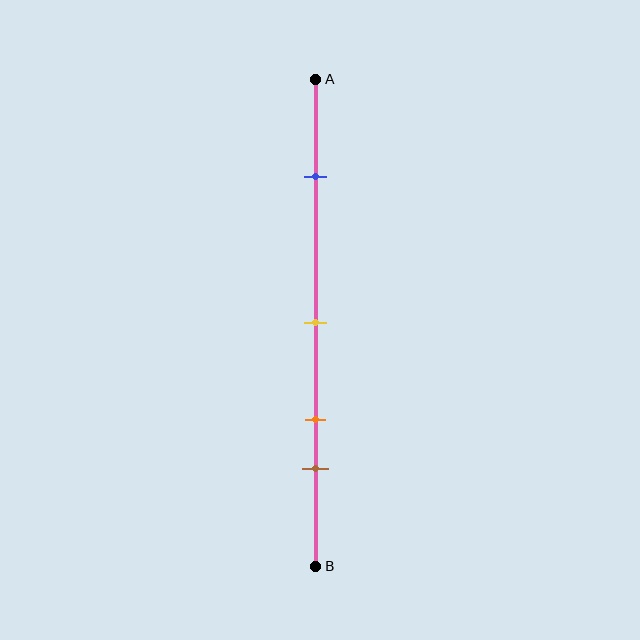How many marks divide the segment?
There are 4 marks dividing the segment.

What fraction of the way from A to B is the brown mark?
The brown mark is approximately 80% (0.8) of the way from A to B.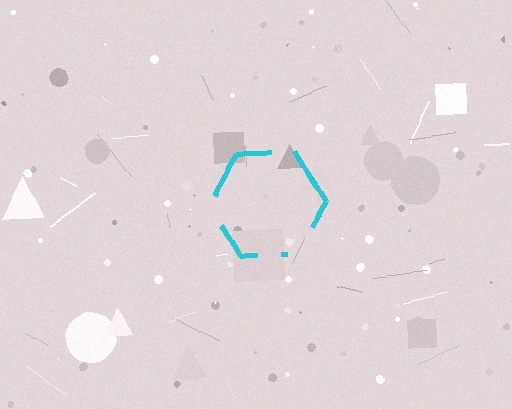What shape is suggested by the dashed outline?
The dashed outline suggests a hexagon.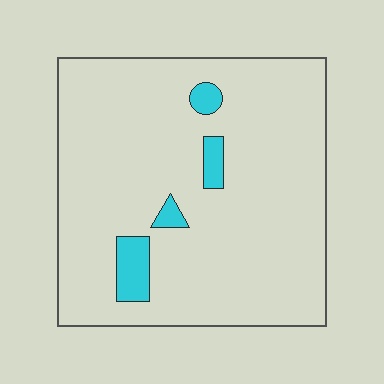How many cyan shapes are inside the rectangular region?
4.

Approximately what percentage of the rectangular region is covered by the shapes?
Approximately 5%.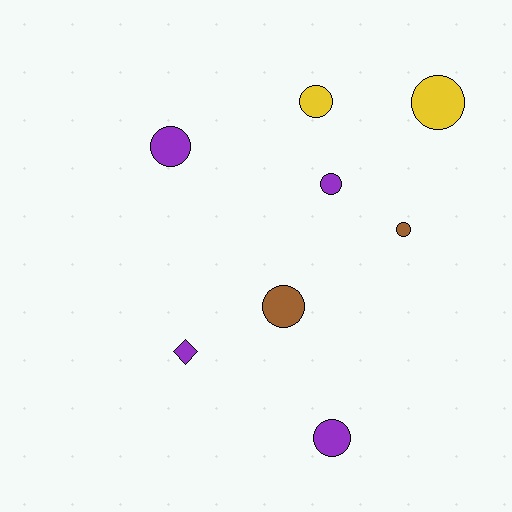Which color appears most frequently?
Purple, with 4 objects.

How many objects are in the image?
There are 8 objects.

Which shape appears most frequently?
Circle, with 7 objects.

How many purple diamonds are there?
There is 1 purple diamond.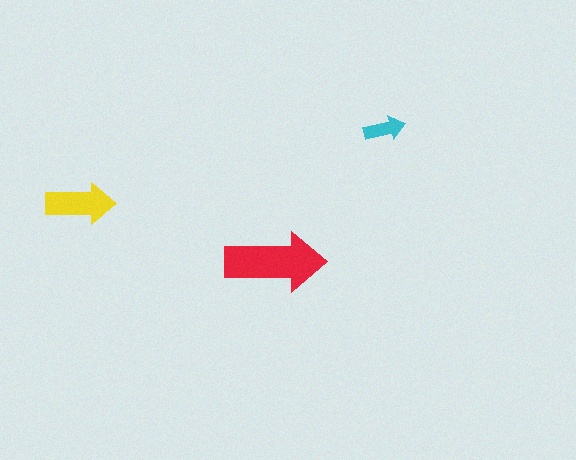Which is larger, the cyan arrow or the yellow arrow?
The yellow one.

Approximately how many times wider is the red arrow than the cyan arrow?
About 2.5 times wider.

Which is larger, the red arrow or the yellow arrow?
The red one.